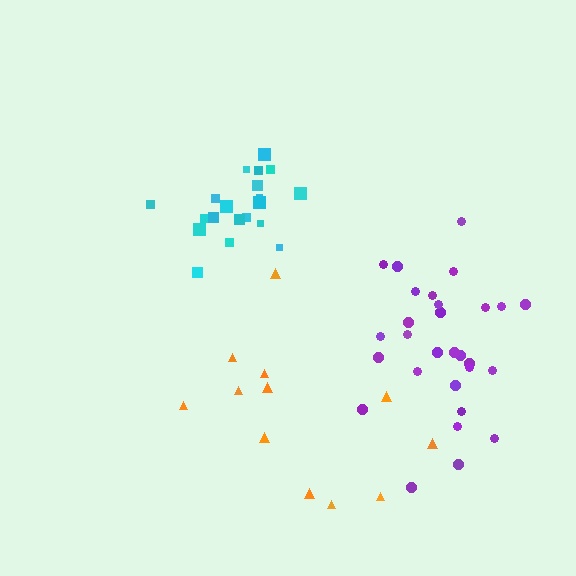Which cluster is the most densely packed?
Cyan.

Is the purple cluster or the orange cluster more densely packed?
Purple.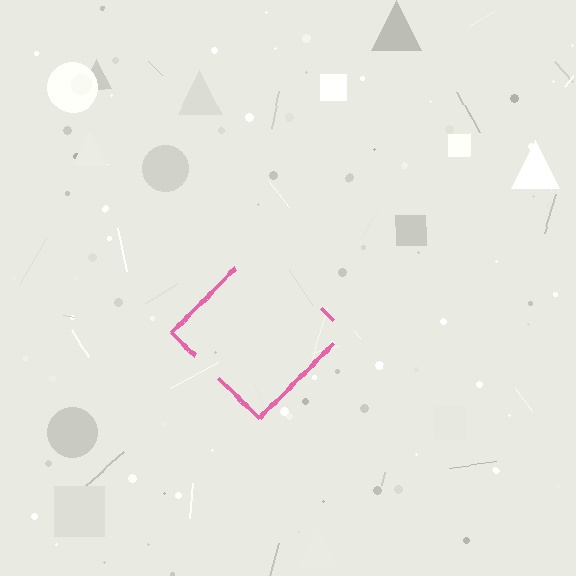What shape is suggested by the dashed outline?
The dashed outline suggests a diamond.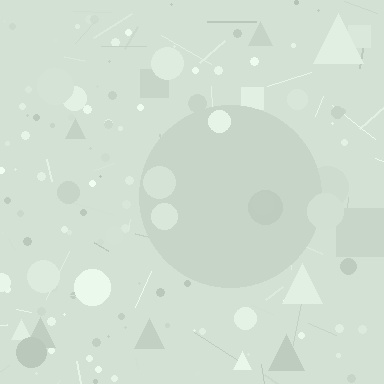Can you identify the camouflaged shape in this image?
The camouflaged shape is a circle.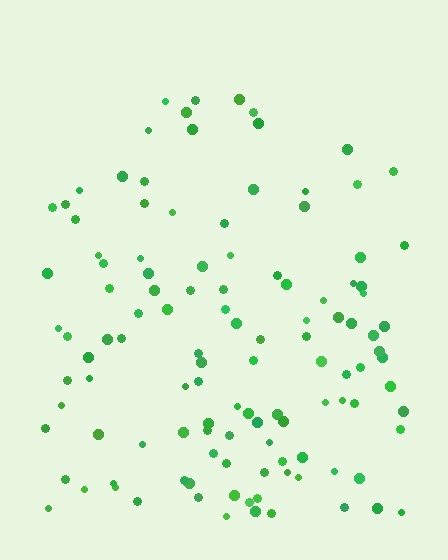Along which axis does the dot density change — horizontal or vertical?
Vertical.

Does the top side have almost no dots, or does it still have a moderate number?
Still a moderate number, just noticeably fewer than the bottom.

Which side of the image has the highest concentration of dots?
The bottom.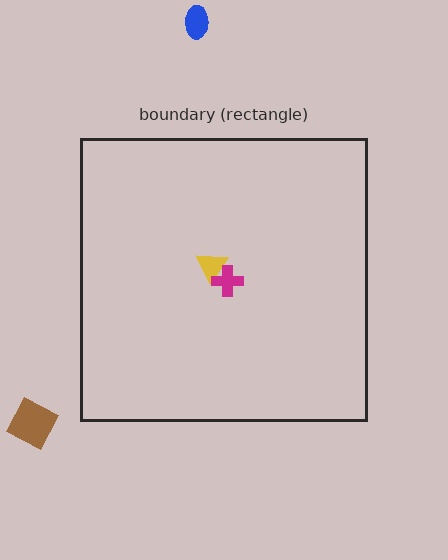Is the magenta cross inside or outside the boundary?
Inside.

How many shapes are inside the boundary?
2 inside, 2 outside.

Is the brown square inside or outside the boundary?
Outside.